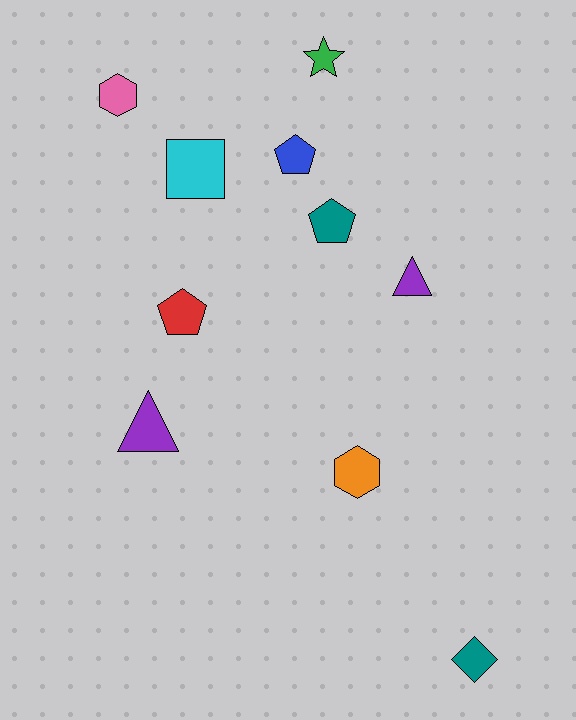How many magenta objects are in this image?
There are no magenta objects.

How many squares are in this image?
There is 1 square.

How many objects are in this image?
There are 10 objects.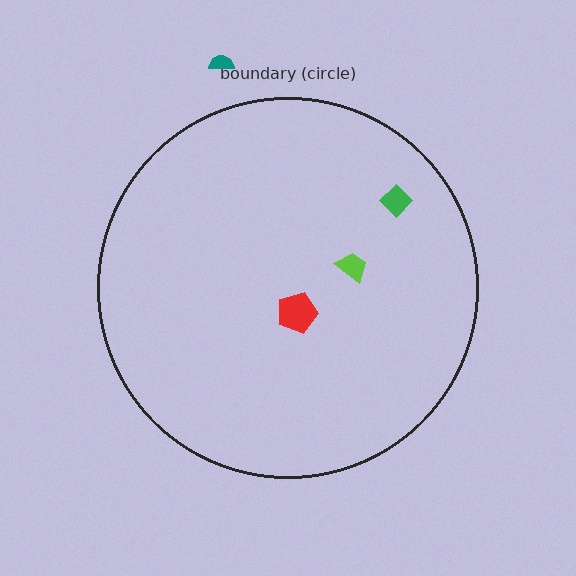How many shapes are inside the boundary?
3 inside, 1 outside.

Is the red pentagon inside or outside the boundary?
Inside.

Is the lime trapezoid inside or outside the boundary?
Inside.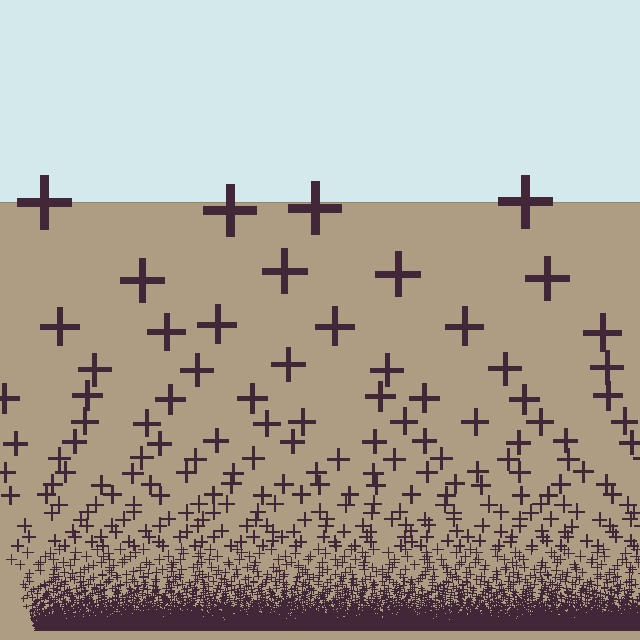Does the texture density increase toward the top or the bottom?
Density increases toward the bottom.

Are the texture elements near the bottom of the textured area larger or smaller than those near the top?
Smaller. The gradient is inverted — elements near the bottom are smaller and denser.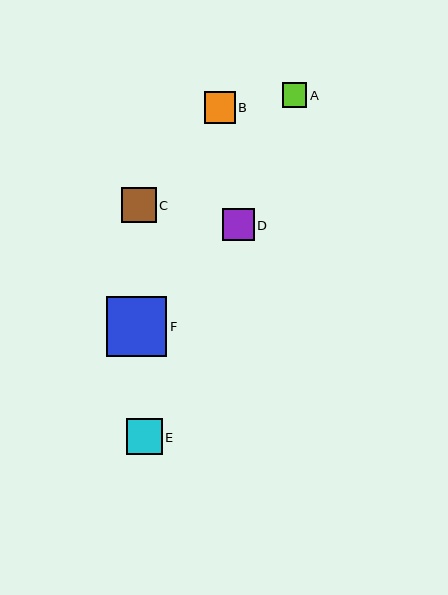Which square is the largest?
Square F is the largest with a size of approximately 60 pixels.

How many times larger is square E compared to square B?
Square E is approximately 1.2 times the size of square B.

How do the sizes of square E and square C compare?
Square E and square C are approximately the same size.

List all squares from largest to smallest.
From largest to smallest: F, E, C, D, B, A.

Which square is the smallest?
Square A is the smallest with a size of approximately 25 pixels.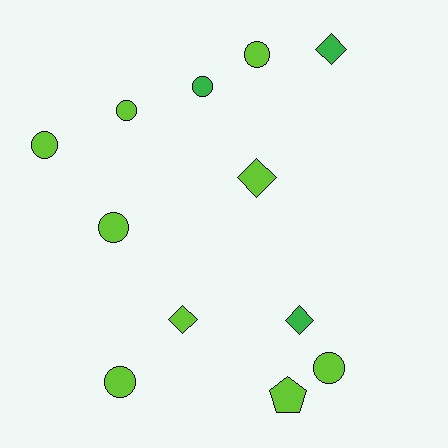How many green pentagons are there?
There are no green pentagons.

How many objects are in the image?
There are 12 objects.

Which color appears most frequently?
Lime, with 9 objects.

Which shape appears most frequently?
Circle, with 7 objects.